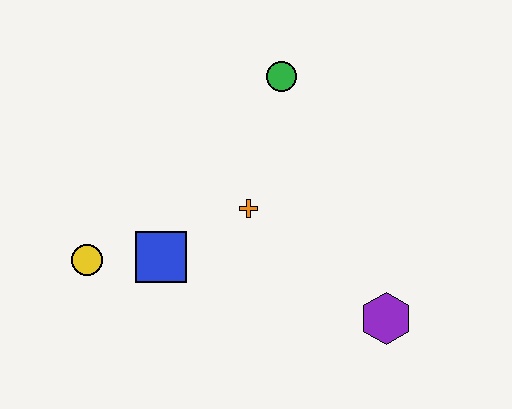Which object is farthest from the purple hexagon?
The yellow circle is farthest from the purple hexagon.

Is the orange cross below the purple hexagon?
No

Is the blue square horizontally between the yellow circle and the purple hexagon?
Yes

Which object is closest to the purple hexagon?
The orange cross is closest to the purple hexagon.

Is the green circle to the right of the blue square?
Yes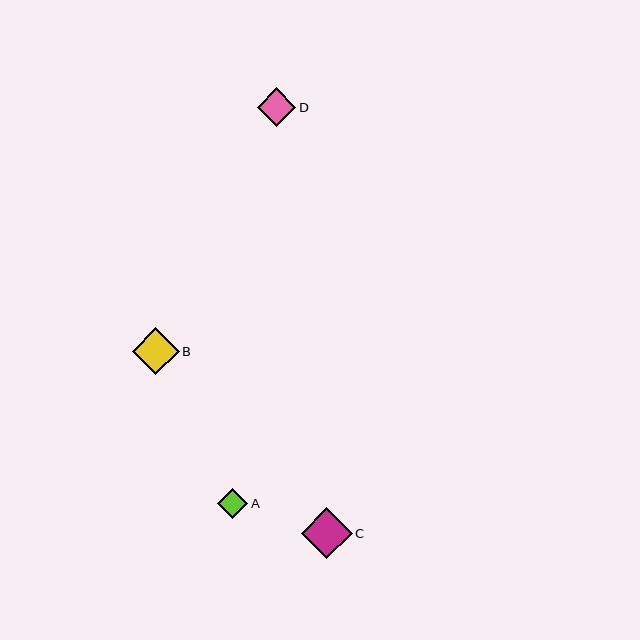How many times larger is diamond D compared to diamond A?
Diamond D is approximately 1.3 times the size of diamond A.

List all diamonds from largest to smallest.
From largest to smallest: C, B, D, A.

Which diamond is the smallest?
Diamond A is the smallest with a size of approximately 30 pixels.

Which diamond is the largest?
Diamond C is the largest with a size of approximately 51 pixels.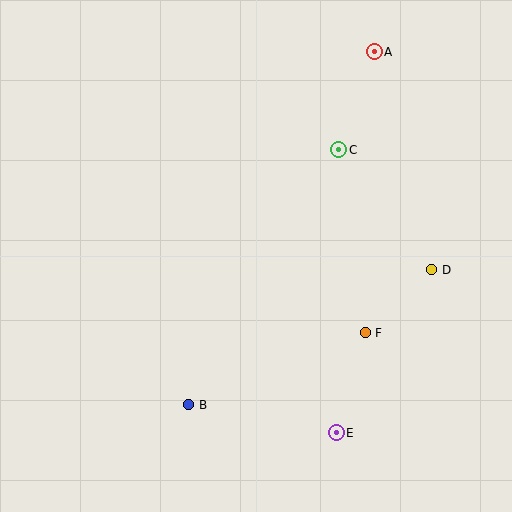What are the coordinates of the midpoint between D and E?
The midpoint between D and E is at (384, 351).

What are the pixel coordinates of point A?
Point A is at (374, 52).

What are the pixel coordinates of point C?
Point C is at (339, 150).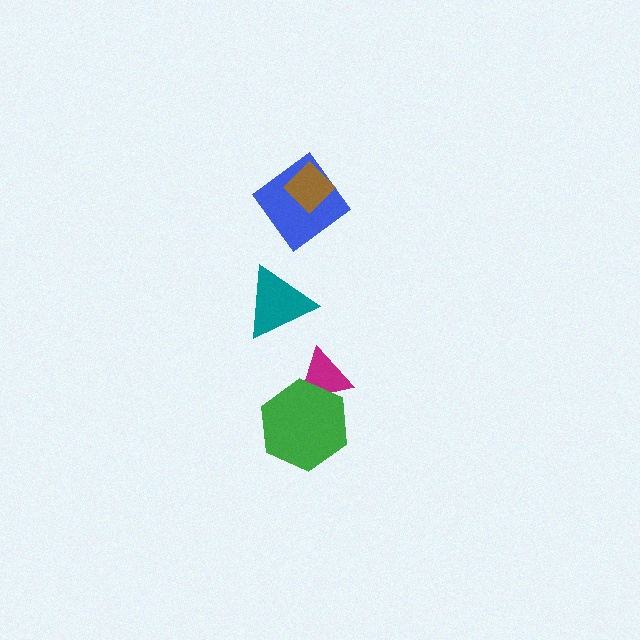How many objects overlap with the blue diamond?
1 object overlaps with the blue diamond.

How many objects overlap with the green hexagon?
1 object overlaps with the green hexagon.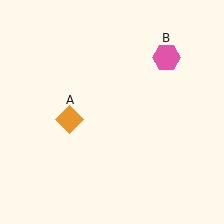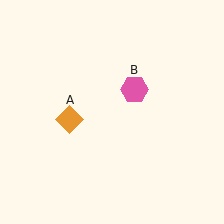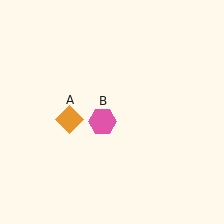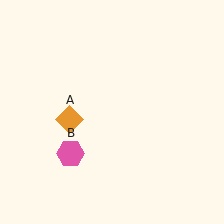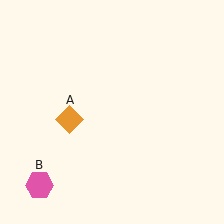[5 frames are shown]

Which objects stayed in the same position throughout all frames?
Orange diamond (object A) remained stationary.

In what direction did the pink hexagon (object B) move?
The pink hexagon (object B) moved down and to the left.